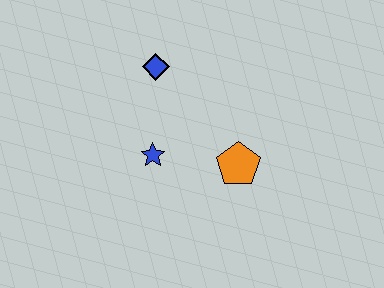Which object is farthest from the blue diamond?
The orange pentagon is farthest from the blue diamond.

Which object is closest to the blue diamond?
The blue star is closest to the blue diamond.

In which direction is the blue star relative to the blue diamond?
The blue star is below the blue diamond.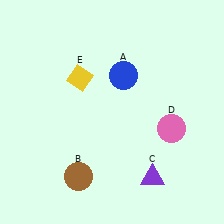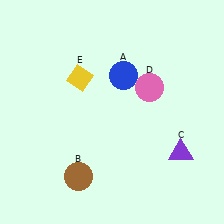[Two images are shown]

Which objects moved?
The objects that moved are: the purple triangle (C), the pink circle (D).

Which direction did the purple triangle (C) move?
The purple triangle (C) moved right.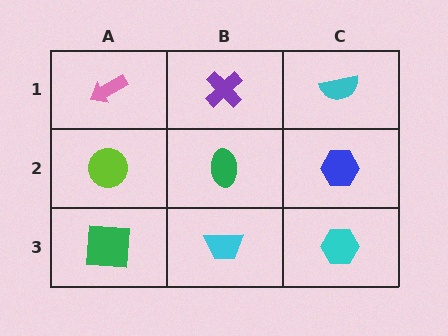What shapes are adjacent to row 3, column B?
A green ellipse (row 2, column B), a green square (row 3, column A), a cyan hexagon (row 3, column C).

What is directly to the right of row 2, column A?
A green ellipse.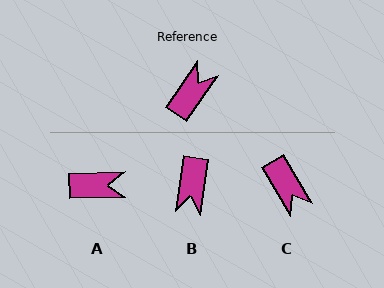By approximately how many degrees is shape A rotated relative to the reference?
Approximately 54 degrees clockwise.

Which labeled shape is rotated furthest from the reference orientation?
B, about 153 degrees away.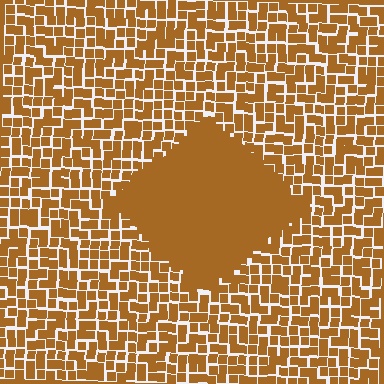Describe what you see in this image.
The image contains small brown elements arranged at two different densities. A diamond-shaped region is visible where the elements are more densely packed than the surrounding area.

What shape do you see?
I see a diamond.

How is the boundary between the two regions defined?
The boundary is defined by a change in element density (approximately 2.2x ratio). All elements are the same color, size, and shape.